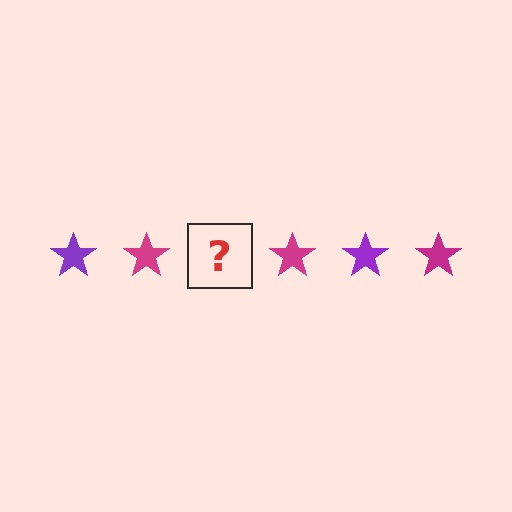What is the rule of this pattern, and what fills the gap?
The rule is that the pattern cycles through purple, magenta stars. The gap should be filled with a purple star.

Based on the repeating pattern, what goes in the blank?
The blank should be a purple star.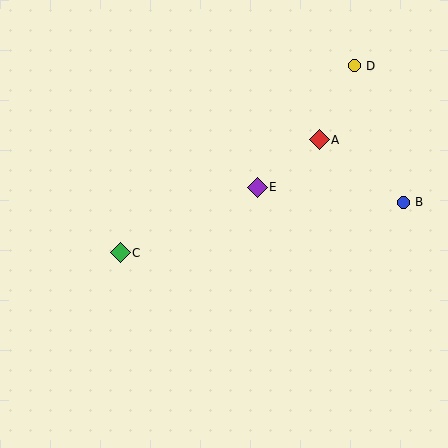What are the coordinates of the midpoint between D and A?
The midpoint between D and A is at (337, 103).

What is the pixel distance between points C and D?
The distance between C and D is 299 pixels.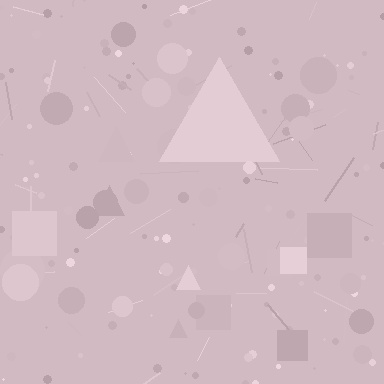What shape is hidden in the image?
A triangle is hidden in the image.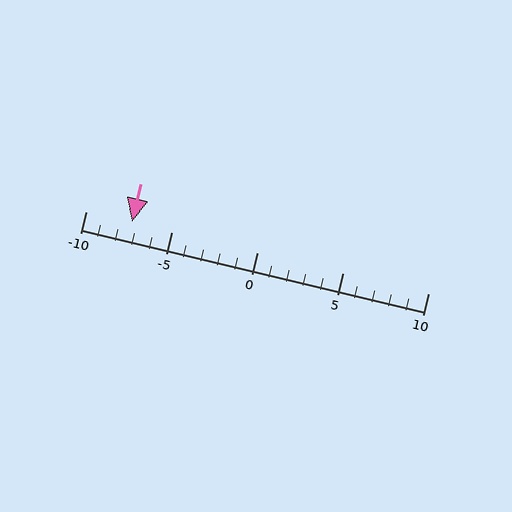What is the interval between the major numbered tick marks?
The major tick marks are spaced 5 units apart.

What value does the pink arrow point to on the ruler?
The pink arrow points to approximately -7.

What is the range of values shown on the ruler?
The ruler shows values from -10 to 10.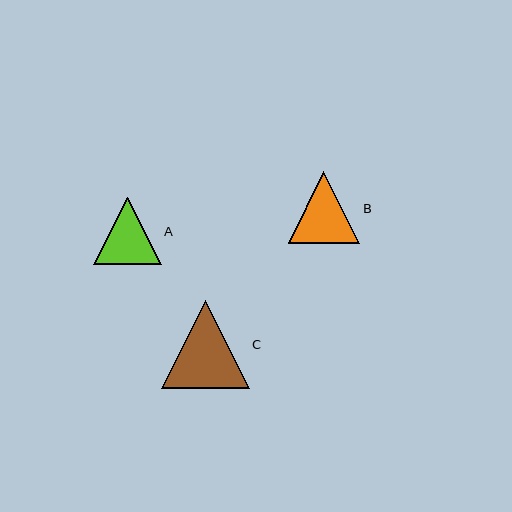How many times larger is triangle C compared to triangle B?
Triangle C is approximately 1.2 times the size of triangle B.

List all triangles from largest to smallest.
From largest to smallest: C, B, A.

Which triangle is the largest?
Triangle C is the largest with a size of approximately 88 pixels.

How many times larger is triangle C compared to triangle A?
Triangle C is approximately 1.3 times the size of triangle A.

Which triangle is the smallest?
Triangle A is the smallest with a size of approximately 68 pixels.